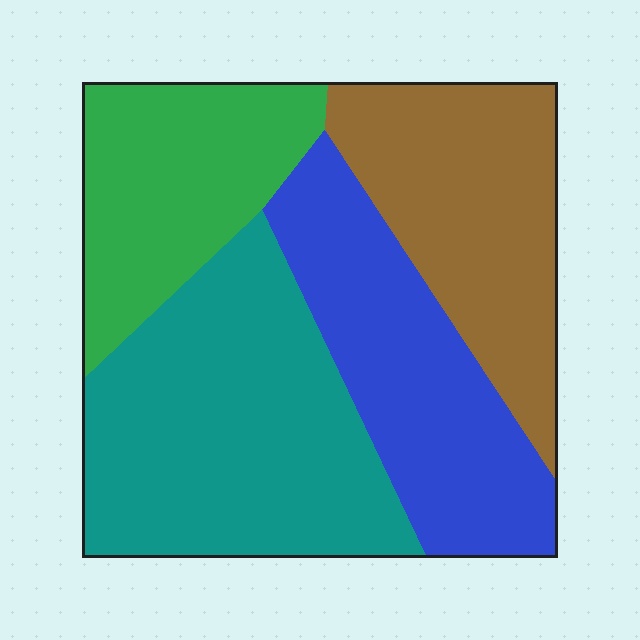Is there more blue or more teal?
Teal.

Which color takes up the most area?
Teal, at roughly 35%.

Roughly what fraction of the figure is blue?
Blue takes up about one quarter (1/4) of the figure.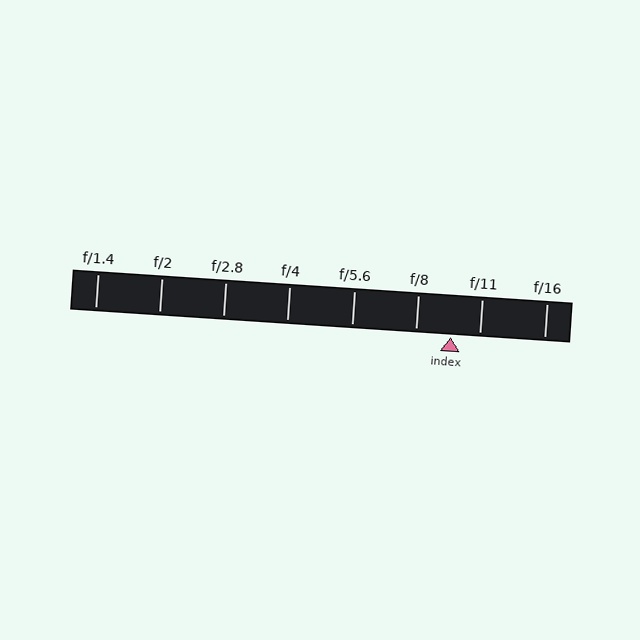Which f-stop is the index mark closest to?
The index mark is closest to f/11.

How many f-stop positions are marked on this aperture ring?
There are 8 f-stop positions marked.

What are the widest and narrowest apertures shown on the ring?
The widest aperture shown is f/1.4 and the narrowest is f/16.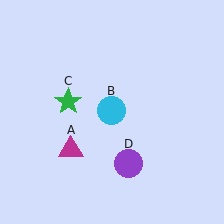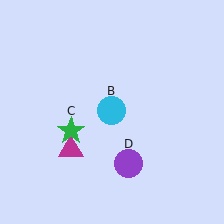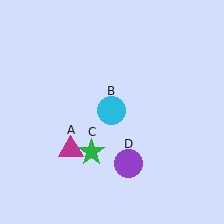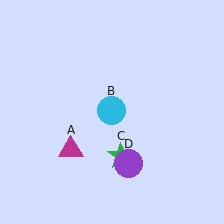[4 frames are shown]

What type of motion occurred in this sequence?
The green star (object C) rotated counterclockwise around the center of the scene.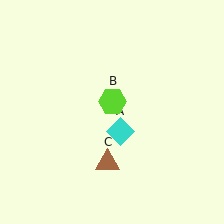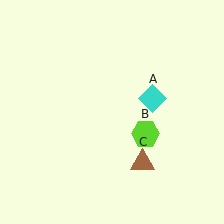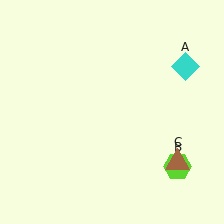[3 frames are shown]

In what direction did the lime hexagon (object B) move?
The lime hexagon (object B) moved down and to the right.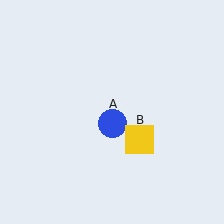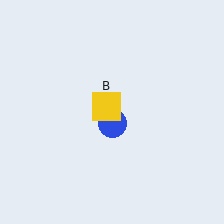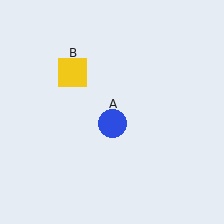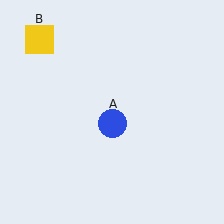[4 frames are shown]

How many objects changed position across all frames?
1 object changed position: yellow square (object B).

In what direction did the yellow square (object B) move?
The yellow square (object B) moved up and to the left.